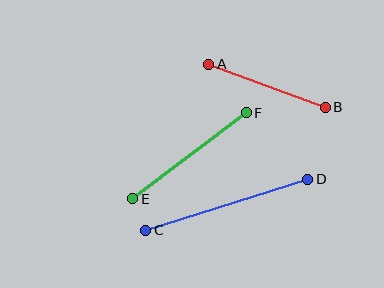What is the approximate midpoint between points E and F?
The midpoint is at approximately (190, 156) pixels.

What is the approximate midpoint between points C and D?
The midpoint is at approximately (227, 205) pixels.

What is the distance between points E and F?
The distance is approximately 143 pixels.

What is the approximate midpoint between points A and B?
The midpoint is at approximately (267, 86) pixels.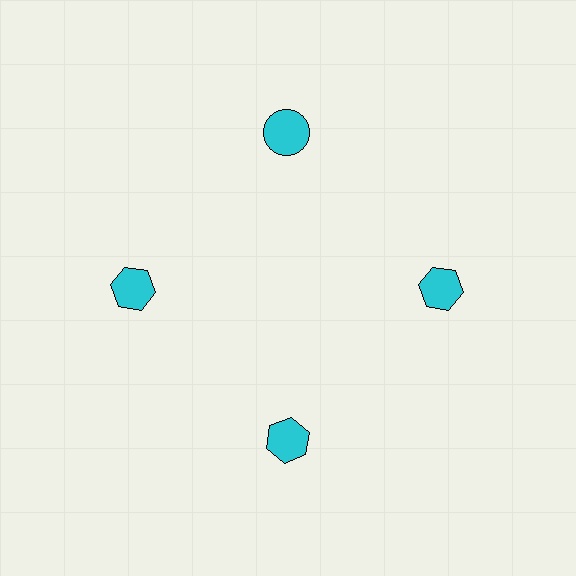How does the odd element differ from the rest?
It has a different shape: circle instead of hexagon.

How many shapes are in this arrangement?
There are 4 shapes arranged in a ring pattern.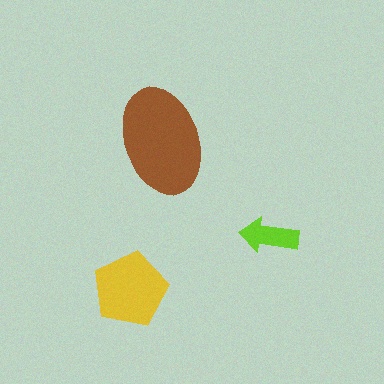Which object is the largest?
The brown ellipse.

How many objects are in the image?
There are 3 objects in the image.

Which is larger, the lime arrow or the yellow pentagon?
The yellow pentagon.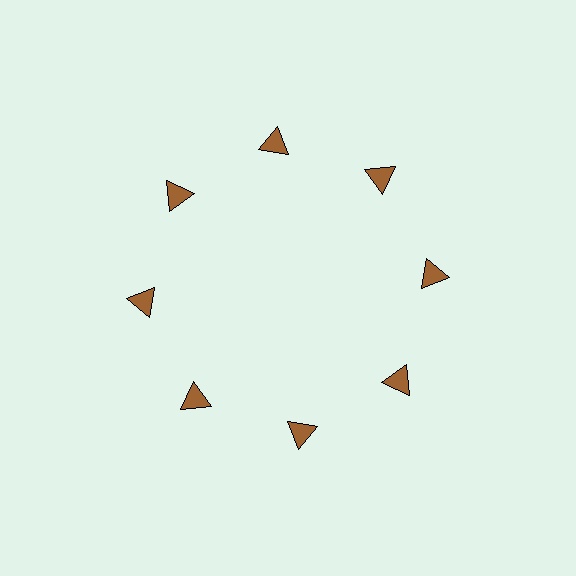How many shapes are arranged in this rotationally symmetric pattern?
There are 8 shapes, arranged in 8 groups of 1.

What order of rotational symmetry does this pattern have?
This pattern has 8-fold rotational symmetry.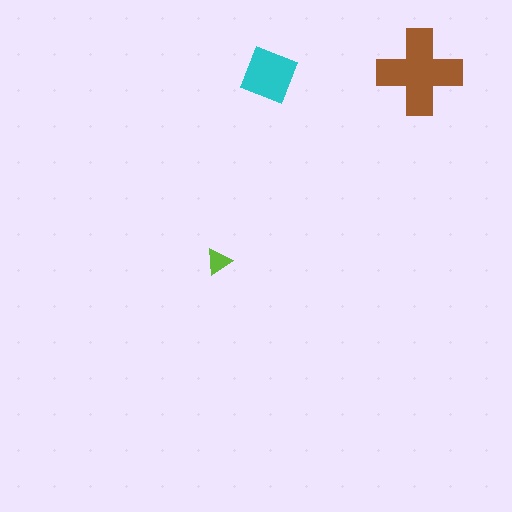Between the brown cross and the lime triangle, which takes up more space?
The brown cross.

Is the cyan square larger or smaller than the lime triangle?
Larger.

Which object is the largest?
The brown cross.